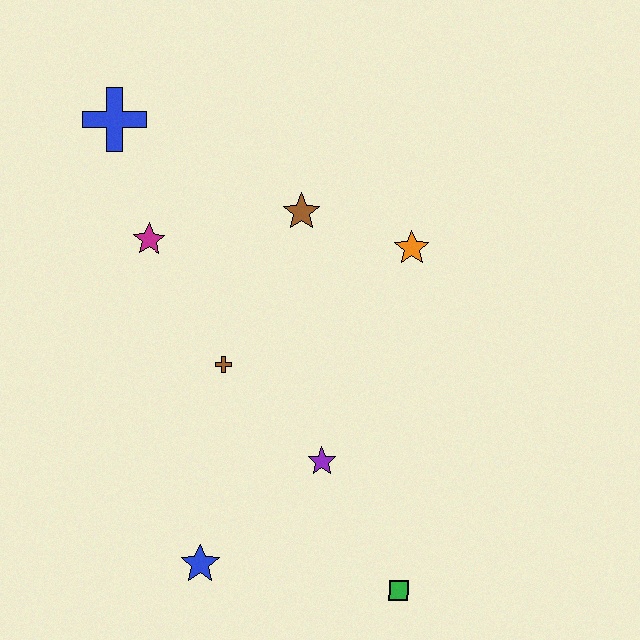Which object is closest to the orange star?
The brown star is closest to the orange star.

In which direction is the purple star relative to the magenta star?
The purple star is below the magenta star.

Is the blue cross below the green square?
No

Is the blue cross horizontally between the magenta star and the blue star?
No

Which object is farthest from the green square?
The blue cross is farthest from the green square.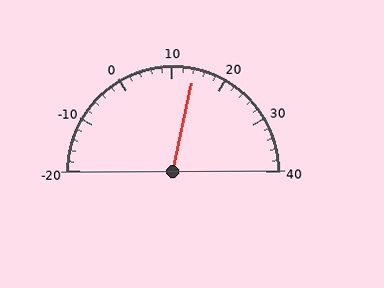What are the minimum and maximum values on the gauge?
The gauge ranges from -20 to 40.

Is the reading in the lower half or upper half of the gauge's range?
The reading is in the upper half of the range (-20 to 40).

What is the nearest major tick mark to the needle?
The nearest major tick mark is 10.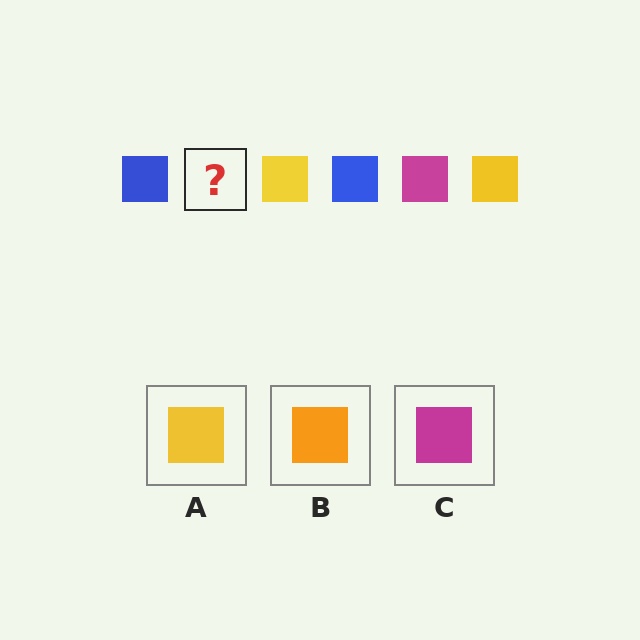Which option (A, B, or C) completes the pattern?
C.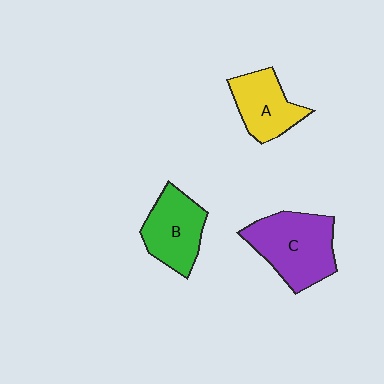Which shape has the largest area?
Shape C (purple).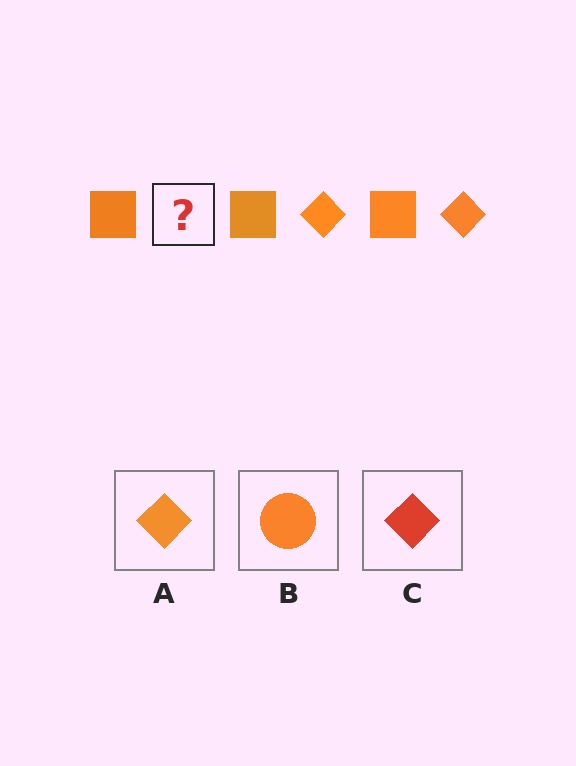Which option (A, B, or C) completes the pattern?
A.